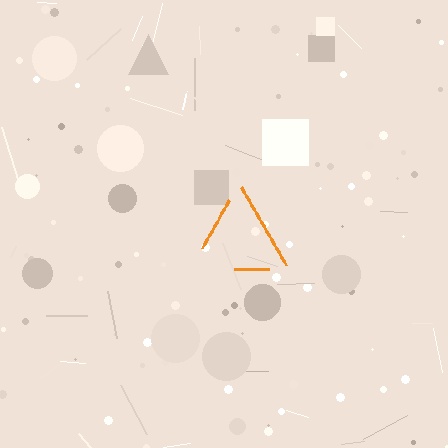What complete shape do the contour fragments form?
The contour fragments form a triangle.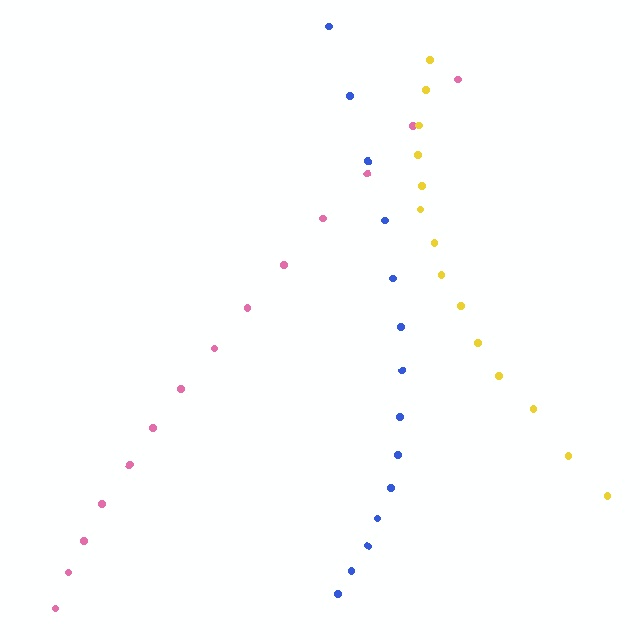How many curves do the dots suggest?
There are 3 distinct paths.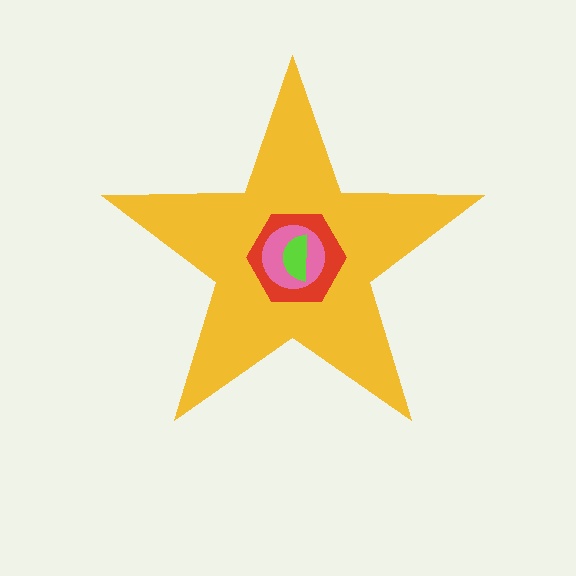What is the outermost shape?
The yellow star.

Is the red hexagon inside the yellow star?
Yes.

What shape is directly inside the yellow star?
The red hexagon.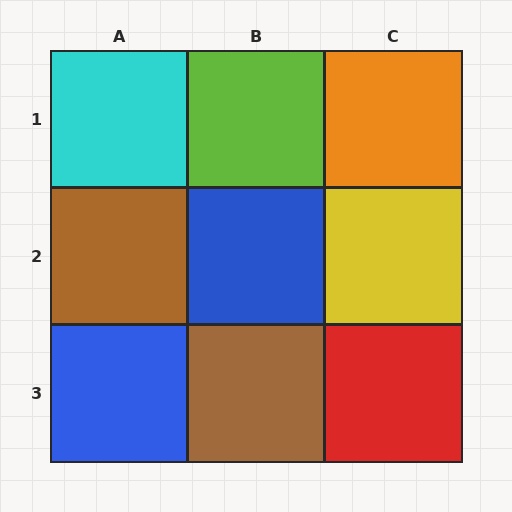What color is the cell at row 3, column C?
Red.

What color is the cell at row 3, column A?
Blue.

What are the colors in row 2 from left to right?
Brown, blue, yellow.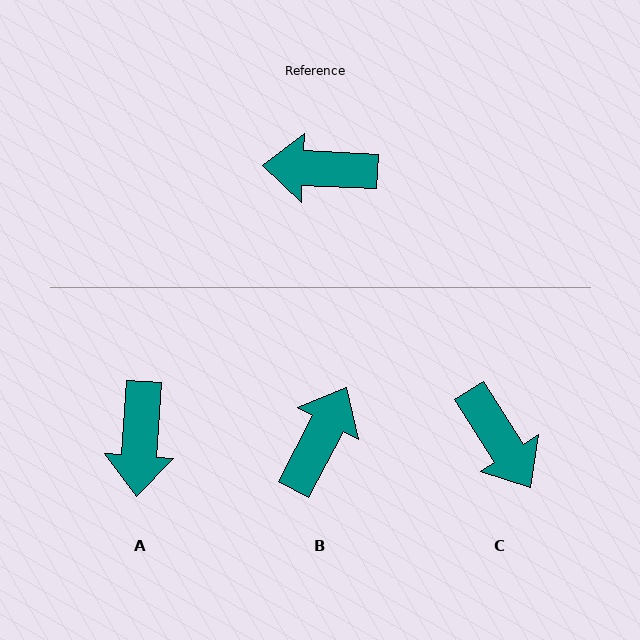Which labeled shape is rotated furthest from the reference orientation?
C, about 126 degrees away.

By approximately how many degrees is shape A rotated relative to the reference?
Approximately 89 degrees counter-clockwise.